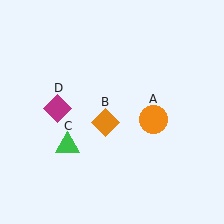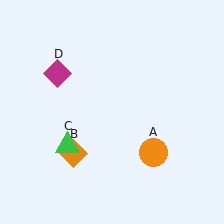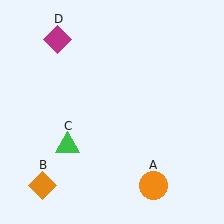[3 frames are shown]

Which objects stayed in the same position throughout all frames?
Green triangle (object C) remained stationary.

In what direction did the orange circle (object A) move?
The orange circle (object A) moved down.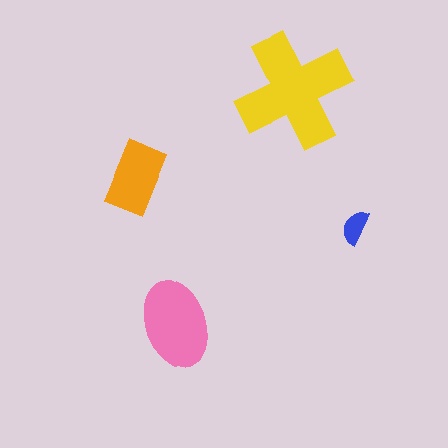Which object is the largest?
The yellow cross.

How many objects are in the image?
There are 4 objects in the image.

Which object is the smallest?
The blue semicircle.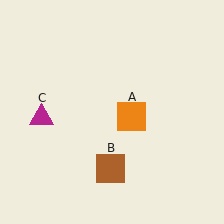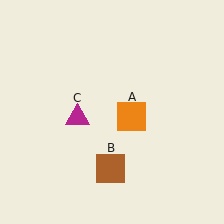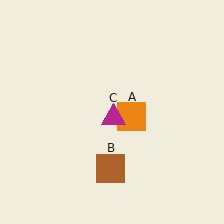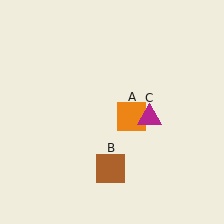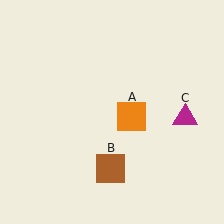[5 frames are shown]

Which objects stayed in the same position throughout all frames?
Orange square (object A) and brown square (object B) remained stationary.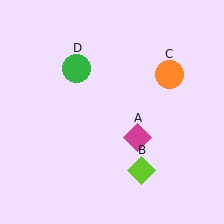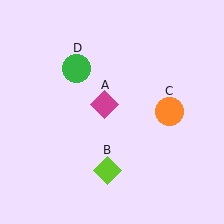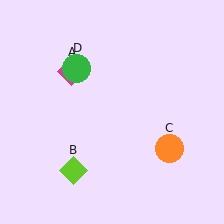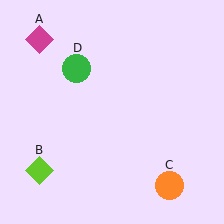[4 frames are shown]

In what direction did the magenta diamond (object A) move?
The magenta diamond (object A) moved up and to the left.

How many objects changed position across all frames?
3 objects changed position: magenta diamond (object A), lime diamond (object B), orange circle (object C).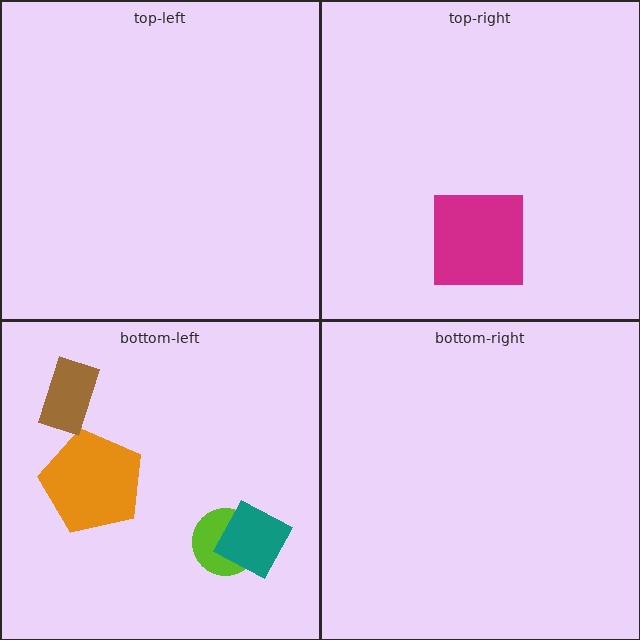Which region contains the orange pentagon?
The bottom-left region.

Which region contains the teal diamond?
The bottom-left region.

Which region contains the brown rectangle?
The bottom-left region.